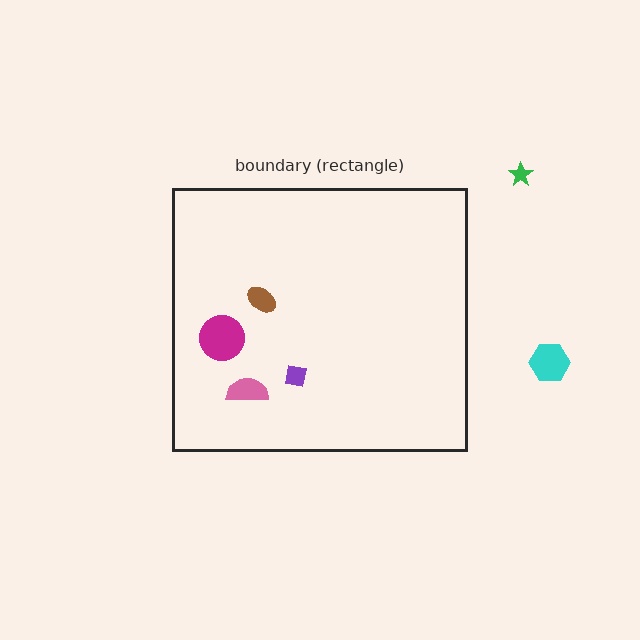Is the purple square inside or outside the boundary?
Inside.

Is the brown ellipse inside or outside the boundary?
Inside.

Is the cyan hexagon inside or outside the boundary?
Outside.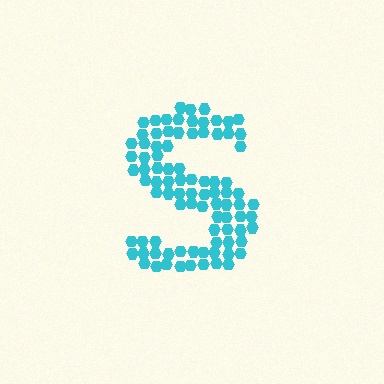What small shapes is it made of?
It is made of small hexagons.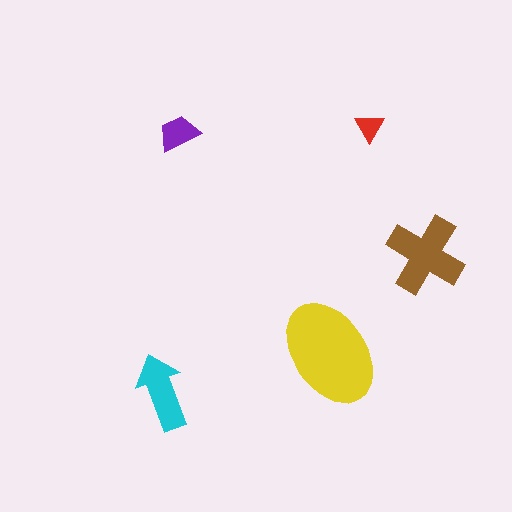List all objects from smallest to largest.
The red triangle, the purple trapezoid, the cyan arrow, the brown cross, the yellow ellipse.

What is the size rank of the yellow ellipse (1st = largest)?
1st.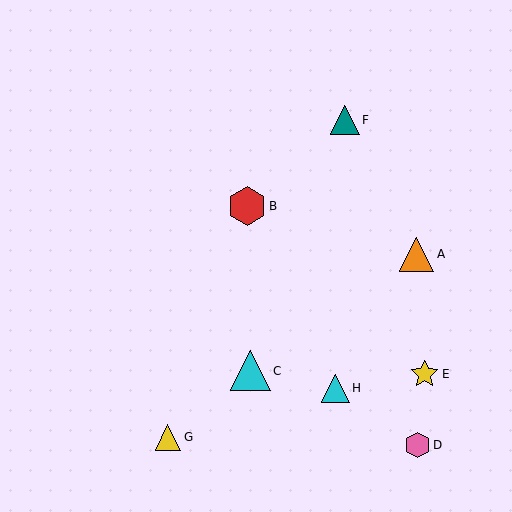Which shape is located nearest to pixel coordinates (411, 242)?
The orange triangle (labeled A) at (417, 254) is nearest to that location.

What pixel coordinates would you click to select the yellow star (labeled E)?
Click at (425, 374) to select the yellow star E.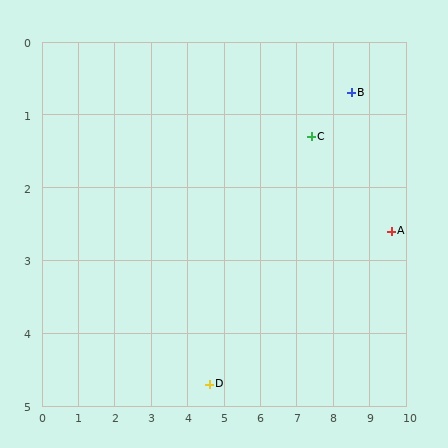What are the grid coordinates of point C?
Point C is at approximately (7.4, 1.3).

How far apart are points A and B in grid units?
Points A and B are about 2.2 grid units apart.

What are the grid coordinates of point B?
Point B is at approximately (8.5, 0.7).